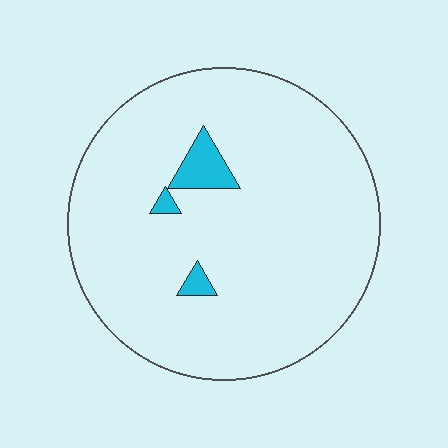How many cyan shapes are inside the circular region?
3.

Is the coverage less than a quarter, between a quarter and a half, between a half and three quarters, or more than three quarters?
Less than a quarter.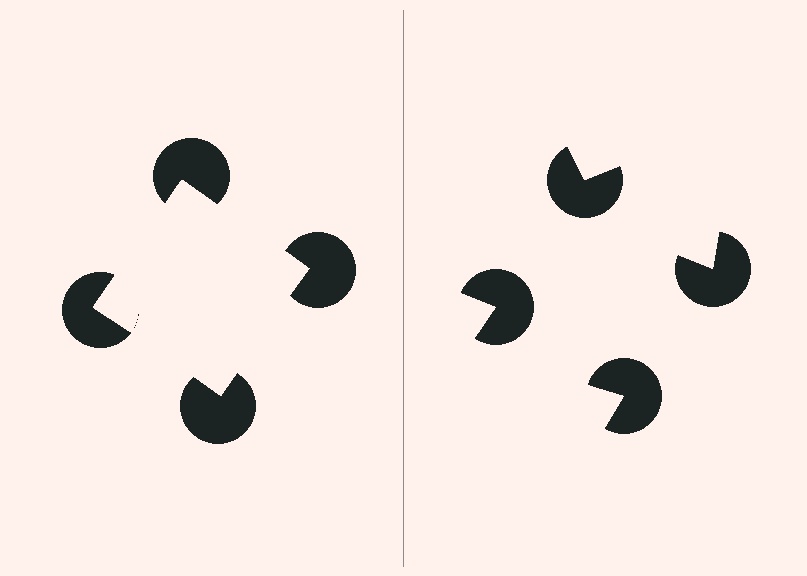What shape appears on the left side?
An illusory square.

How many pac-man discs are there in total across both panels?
8 — 4 on each side.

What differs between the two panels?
The pac-man discs are positioned identically on both sides; only the wedge orientations differ. On the left they align to a square; on the right they are misaligned.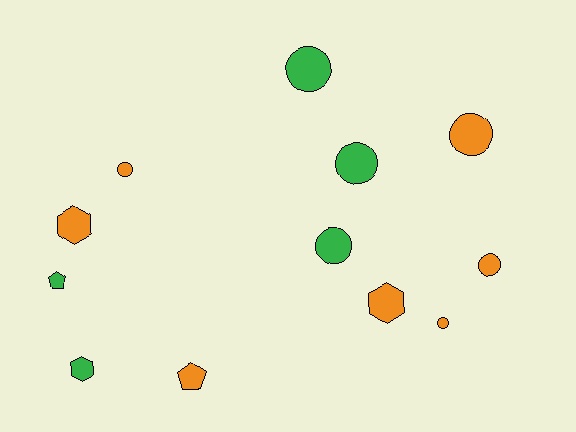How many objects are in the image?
There are 12 objects.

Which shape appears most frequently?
Circle, with 7 objects.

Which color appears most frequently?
Orange, with 7 objects.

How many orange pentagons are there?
There is 1 orange pentagon.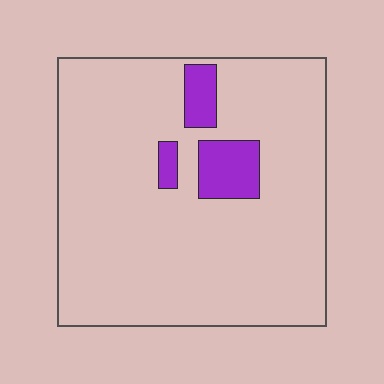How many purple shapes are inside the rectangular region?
3.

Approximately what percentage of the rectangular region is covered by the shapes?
Approximately 10%.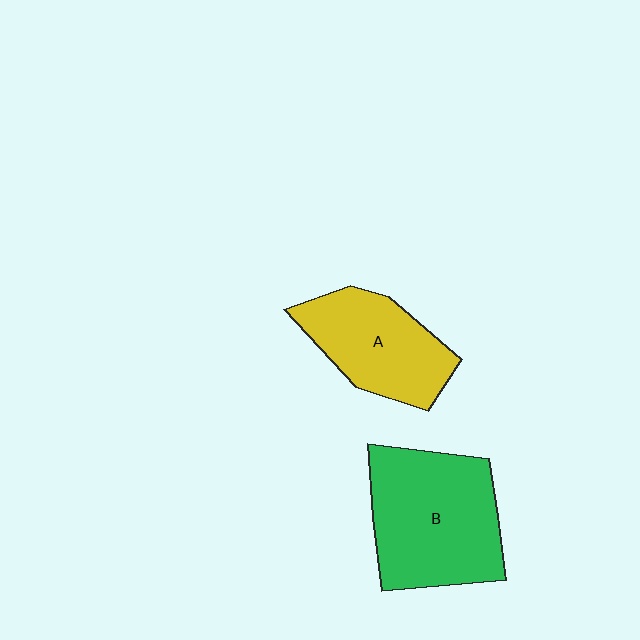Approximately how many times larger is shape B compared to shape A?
Approximately 1.4 times.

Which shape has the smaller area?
Shape A (yellow).